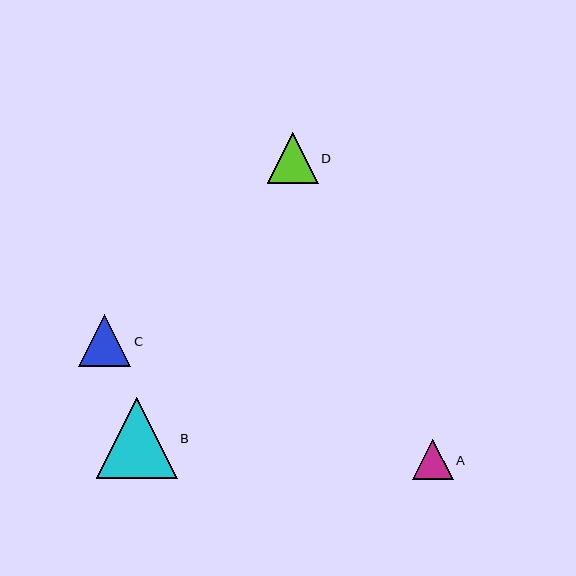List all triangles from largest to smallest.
From largest to smallest: B, C, D, A.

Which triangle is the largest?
Triangle B is the largest with a size of approximately 81 pixels.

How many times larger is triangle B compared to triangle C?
Triangle B is approximately 1.6 times the size of triangle C.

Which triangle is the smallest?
Triangle A is the smallest with a size of approximately 40 pixels.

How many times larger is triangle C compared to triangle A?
Triangle C is approximately 1.3 times the size of triangle A.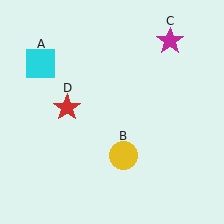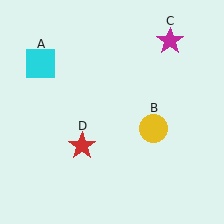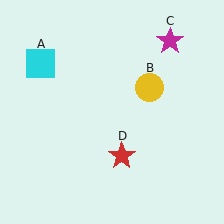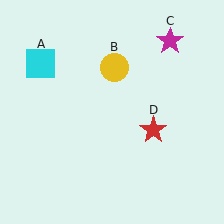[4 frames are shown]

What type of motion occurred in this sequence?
The yellow circle (object B), red star (object D) rotated counterclockwise around the center of the scene.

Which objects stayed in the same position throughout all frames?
Cyan square (object A) and magenta star (object C) remained stationary.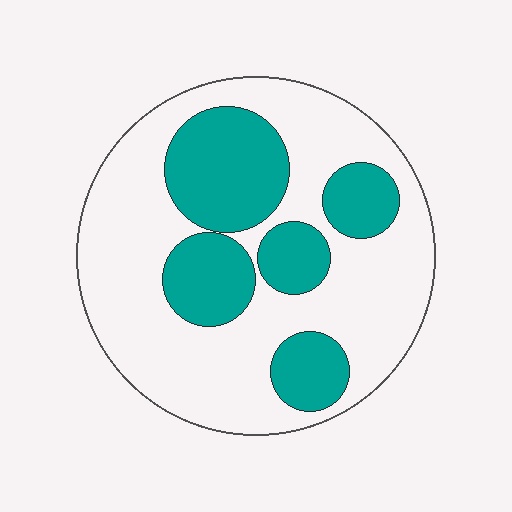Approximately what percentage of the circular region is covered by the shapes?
Approximately 35%.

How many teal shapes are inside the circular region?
5.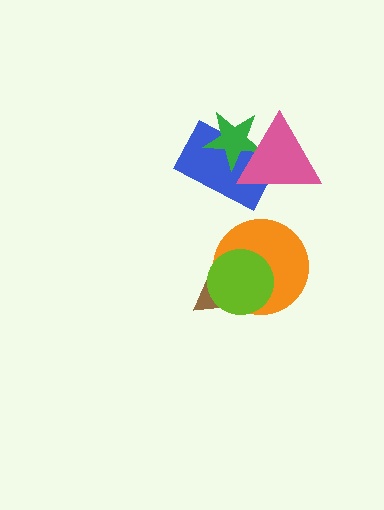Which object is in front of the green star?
The pink triangle is in front of the green star.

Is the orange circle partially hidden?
Yes, it is partially covered by another shape.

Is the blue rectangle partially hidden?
Yes, it is partially covered by another shape.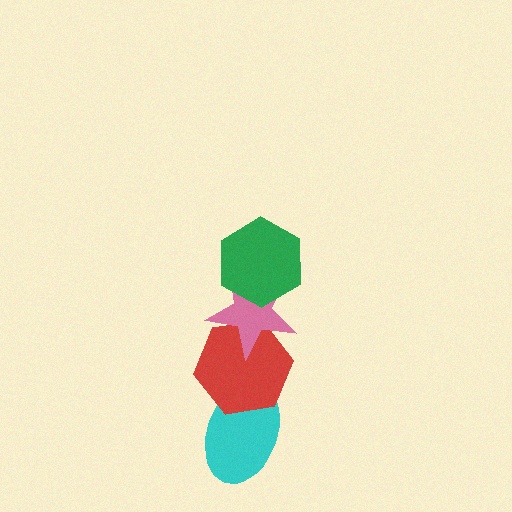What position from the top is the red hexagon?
The red hexagon is 3rd from the top.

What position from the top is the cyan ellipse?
The cyan ellipse is 4th from the top.